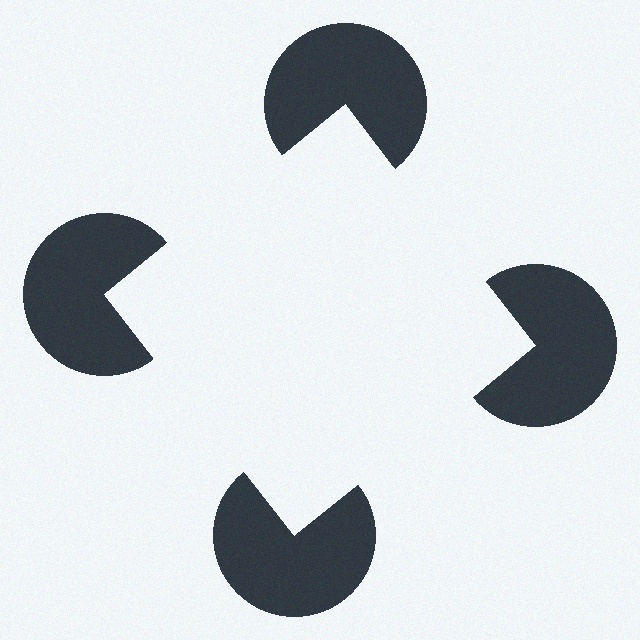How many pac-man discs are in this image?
There are 4 — one at each vertex of the illusory square.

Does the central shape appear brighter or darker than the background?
It typically appears slightly brighter than the background, even though no actual brightness change is drawn.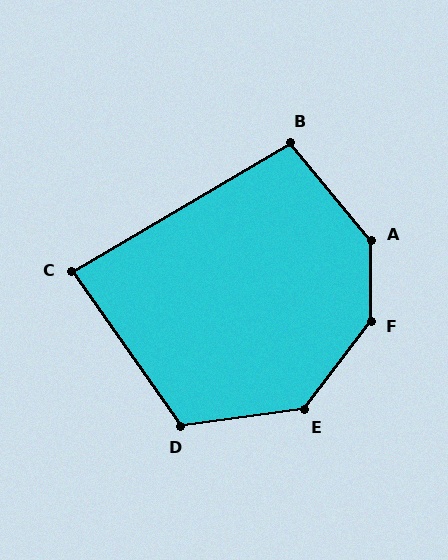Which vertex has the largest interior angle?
F, at approximately 143 degrees.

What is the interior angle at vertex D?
Approximately 117 degrees (obtuse).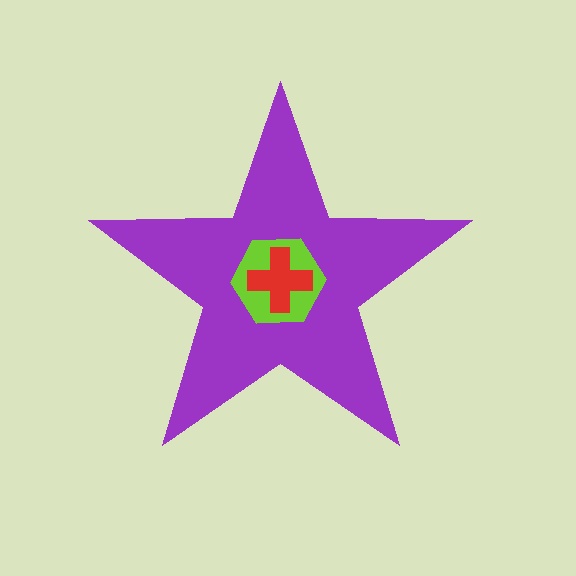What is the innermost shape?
The red cross.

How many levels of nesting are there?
3.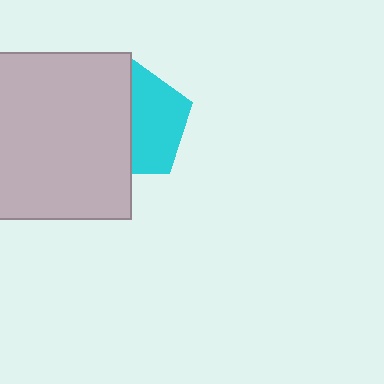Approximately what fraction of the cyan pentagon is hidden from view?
Roughly 50% of the cyan pentagon is hidden behind the light gray square.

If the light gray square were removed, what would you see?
You would see the complete cyan pentagon.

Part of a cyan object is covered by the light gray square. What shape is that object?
It is a pentagon.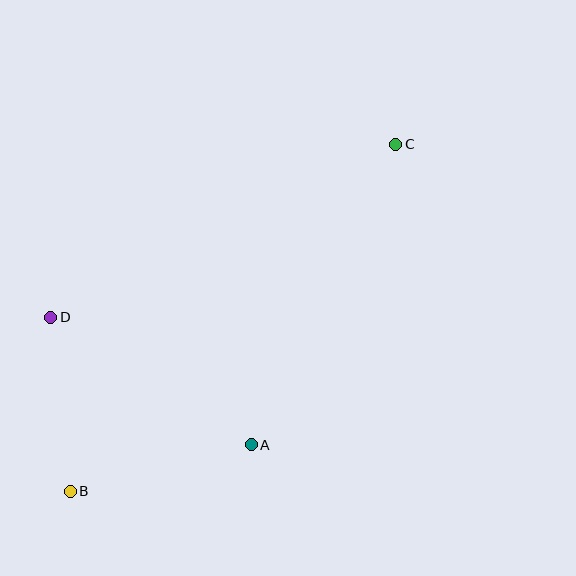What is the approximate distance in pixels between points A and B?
The distance between A and B is approximately 187 pixels.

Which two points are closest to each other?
Points B and D are closest to each other.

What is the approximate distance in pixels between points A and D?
The distance between A and D is approximately 238 pixels.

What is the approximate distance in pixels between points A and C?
The distance between A and C is approximately 333 pixels.